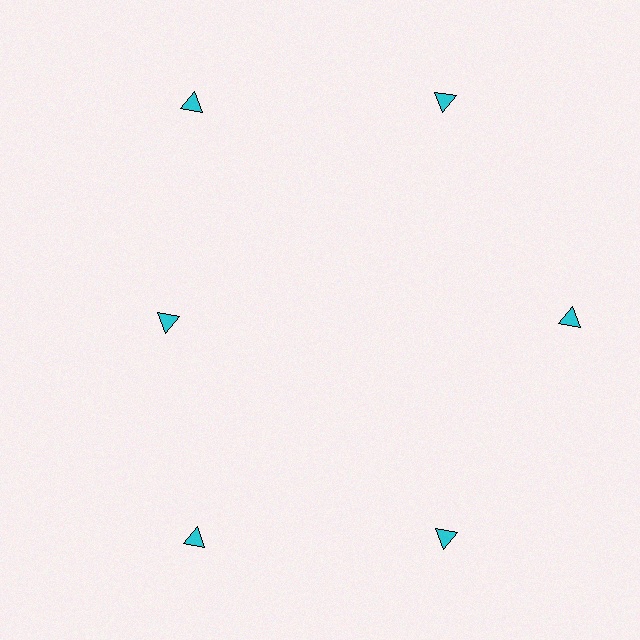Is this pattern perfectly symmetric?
No. The 6 cyan triangles are arranged in a ring, but one element near the 9 o'clock position is pulled inward toward the center, breaking the 6-fold rotational symmetry.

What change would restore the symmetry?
The symmetry would be restored by moving it outward, back onto the ring so that all 6 triangles sit at equal angles and equal distance from the center.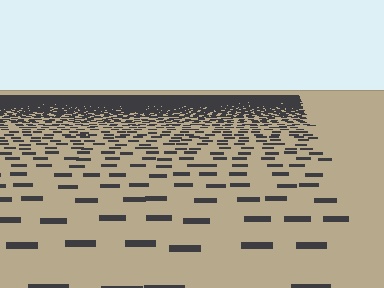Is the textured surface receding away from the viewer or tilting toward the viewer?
The surface is receding away from the viewer. Texture elements get smaller and denser toward the top.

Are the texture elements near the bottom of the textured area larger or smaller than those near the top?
Larger. Near the bottom, elements are closer to the viewer and appear at a bigger on-screen size.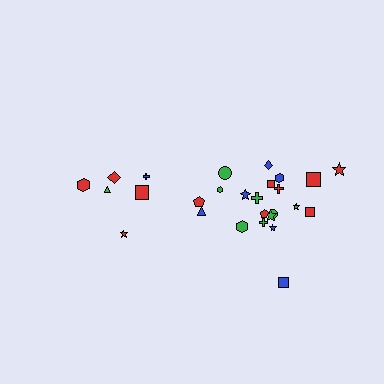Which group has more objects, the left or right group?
The right group.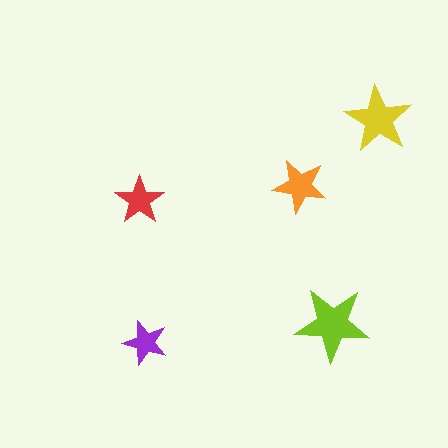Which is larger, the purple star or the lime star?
The lime one.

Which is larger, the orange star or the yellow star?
The yellow one.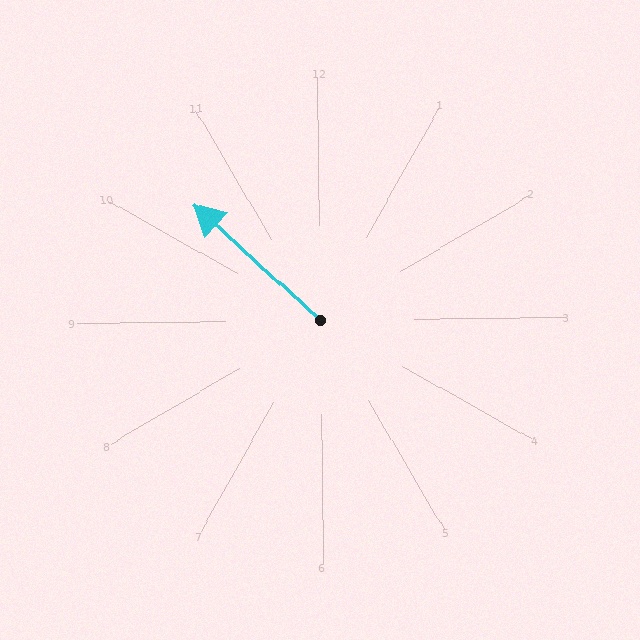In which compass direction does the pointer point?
Northwest.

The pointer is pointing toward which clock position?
Roughly 10 o'clock.